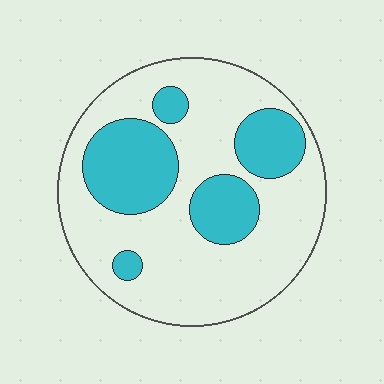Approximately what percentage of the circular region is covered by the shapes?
Approximately 30%.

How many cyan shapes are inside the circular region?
5.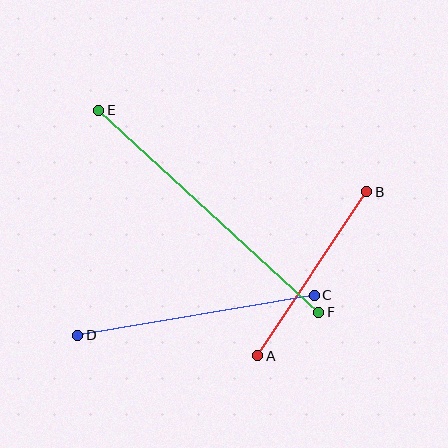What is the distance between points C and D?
The distance is approximately 240 pixels.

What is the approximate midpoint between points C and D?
The midpoint is at approximately (196, 315) pixels.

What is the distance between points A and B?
The distance is approximately 197 pixels.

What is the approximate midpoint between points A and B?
The midpoint is at approximately (312, 274) pixels.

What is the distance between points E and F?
The distance is approximately 298 pixels.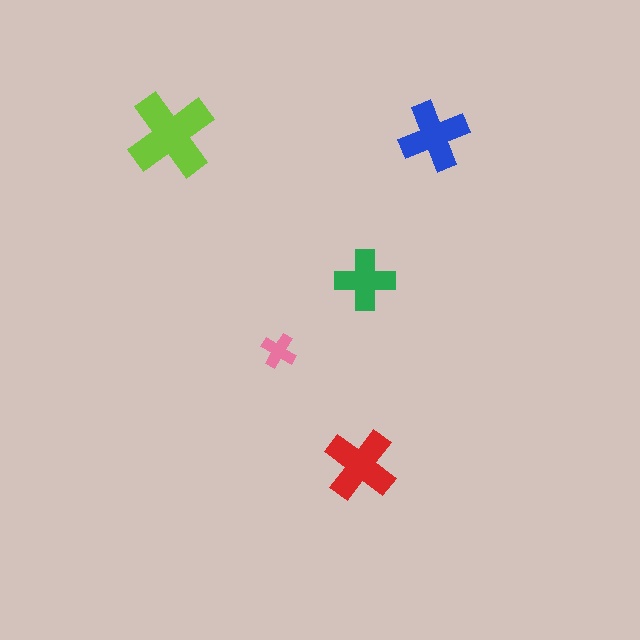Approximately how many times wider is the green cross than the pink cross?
About 1.5 times wider.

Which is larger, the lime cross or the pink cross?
The lime one.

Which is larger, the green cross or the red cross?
The red one.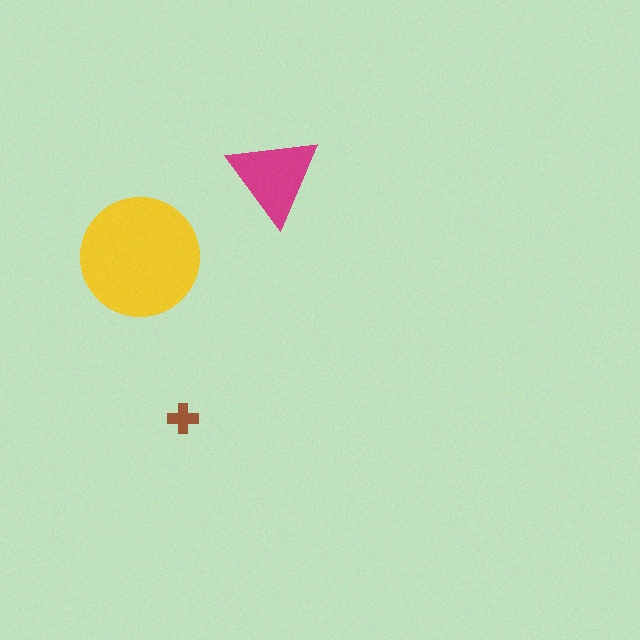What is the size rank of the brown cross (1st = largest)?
3rd.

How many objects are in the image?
There are 3 objects in the image.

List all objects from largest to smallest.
The yellow circle, the magenta triangle, the brown cross.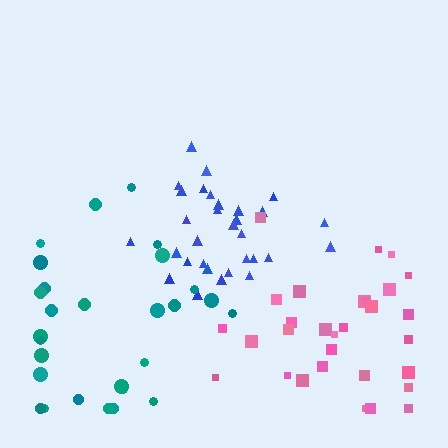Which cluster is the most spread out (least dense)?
Teal.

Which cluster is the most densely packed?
Blue.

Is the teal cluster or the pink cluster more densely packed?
Pink.